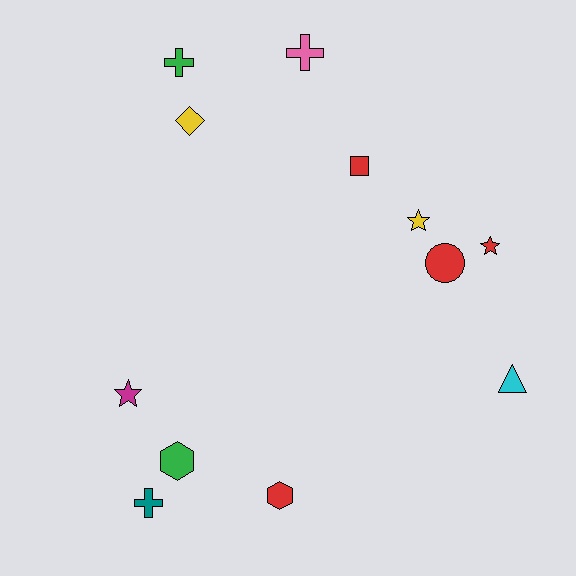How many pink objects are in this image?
There is 1 pink object.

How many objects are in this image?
There are 12 objects.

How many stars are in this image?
There are 3 stars.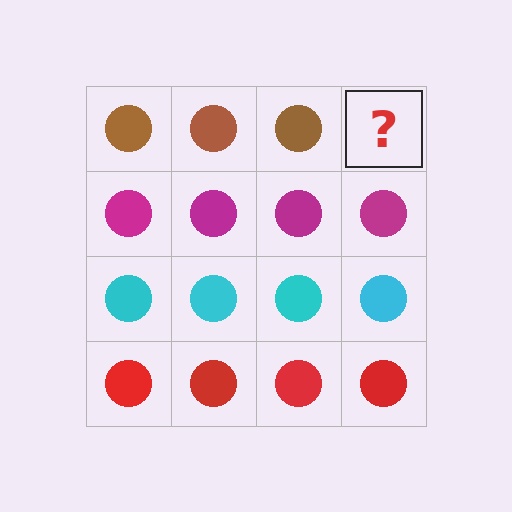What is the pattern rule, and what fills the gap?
The rule is that each row has a consistent color. The gap should be filled with a brown circle.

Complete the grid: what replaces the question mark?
The question mark should be replaced with a brown circle.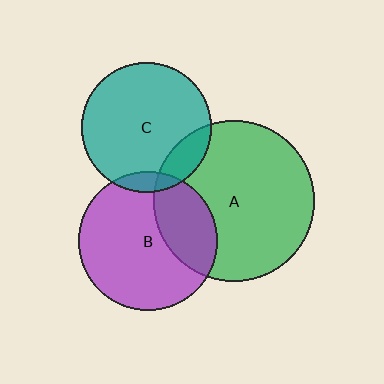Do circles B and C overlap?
Yes.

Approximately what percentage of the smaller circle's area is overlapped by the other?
Approximately 10%.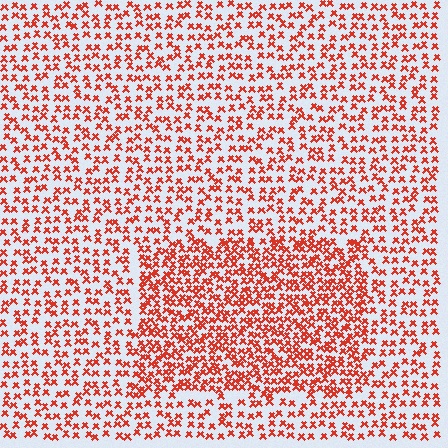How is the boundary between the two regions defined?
The boundary is defined by a change in element density (approximately 1.8x ratio). All elements are the same color, size, and shape.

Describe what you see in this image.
The image contains small red elements arranged at two different densities. A rectangle-shaped region is visible where the elements are more densely packed than the surrounding area.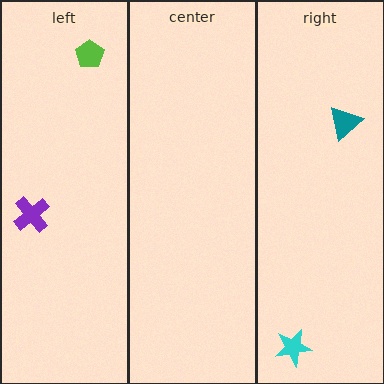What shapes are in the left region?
The lime pentagon, the purple cross.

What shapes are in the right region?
The teal triangle, the cyan star.